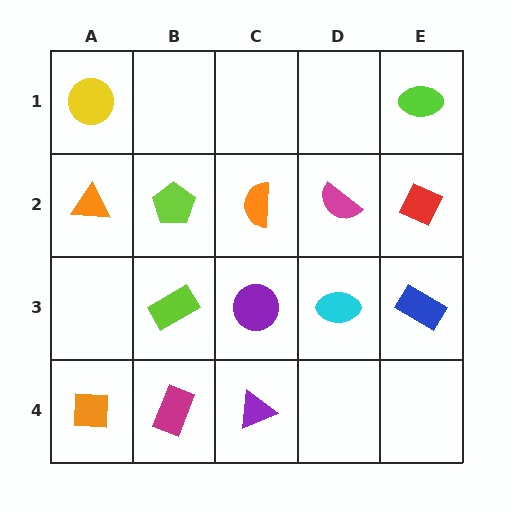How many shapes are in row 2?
5 shapes.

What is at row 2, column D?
A magenta semicircle.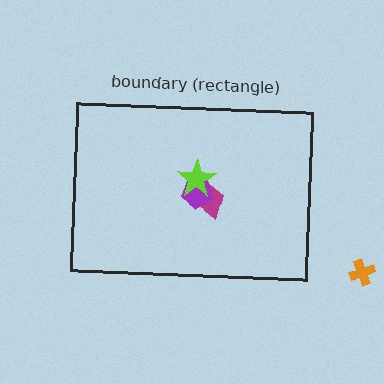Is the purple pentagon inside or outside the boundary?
Inside.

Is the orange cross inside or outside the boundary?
Outside.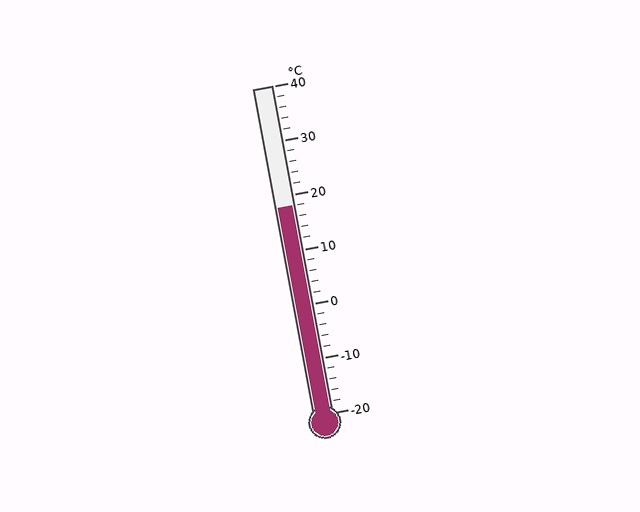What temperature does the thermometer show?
The thermometer shows approximately 18°C.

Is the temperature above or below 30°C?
The temperature is below 30°C.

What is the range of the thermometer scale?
The thermometer scale ranges from -20°C to 40°C.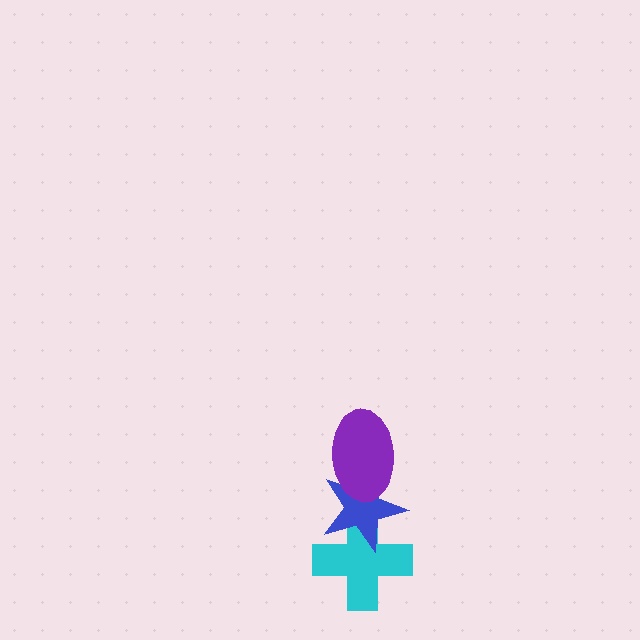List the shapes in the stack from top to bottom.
From top to bottom: the purple ellipse, the blue star, the cyan cross.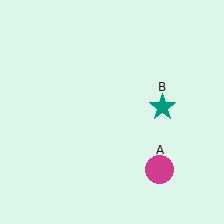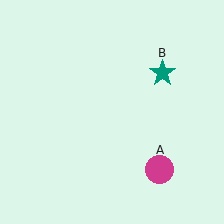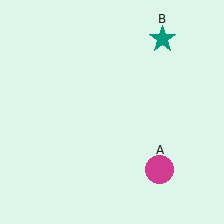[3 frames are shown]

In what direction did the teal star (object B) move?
The teal star (object B) moved up.